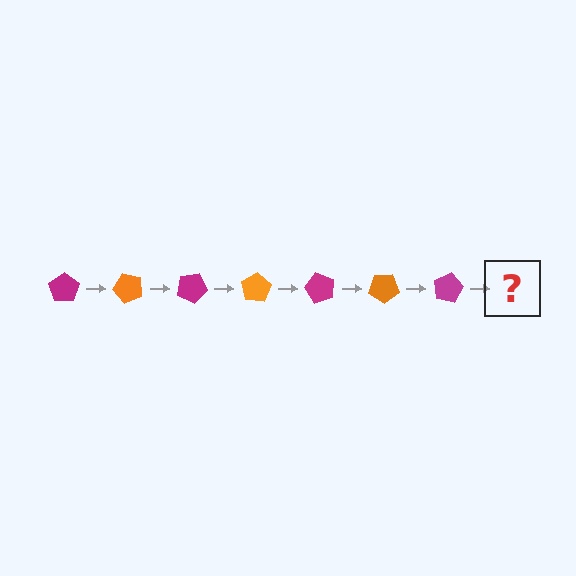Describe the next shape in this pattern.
It should be an orange pentagon, rotated 350 degrees from the start.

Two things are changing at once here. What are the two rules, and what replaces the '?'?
The two rules are that it rotates 50 degrees each step and the color cycles through magenta and orange. The '?' should be an orange pentagon, rotated 350 degrees from the start.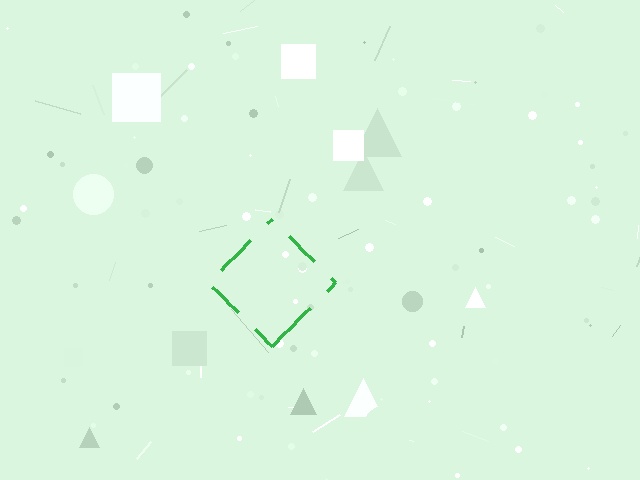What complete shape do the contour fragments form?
The contour fragments form a diamond.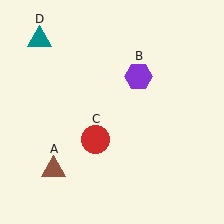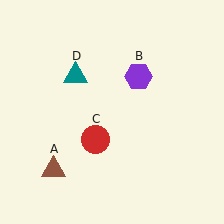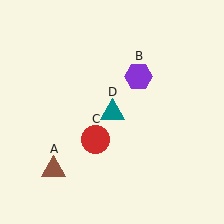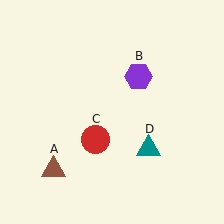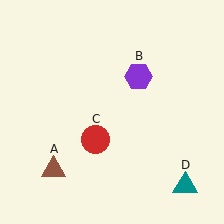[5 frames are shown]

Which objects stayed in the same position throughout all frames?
Brown triangle (object A) and purple hexagon (object B) and red circle (object C) remained stationary.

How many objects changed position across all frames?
1 object changed position: teal triangle (object D).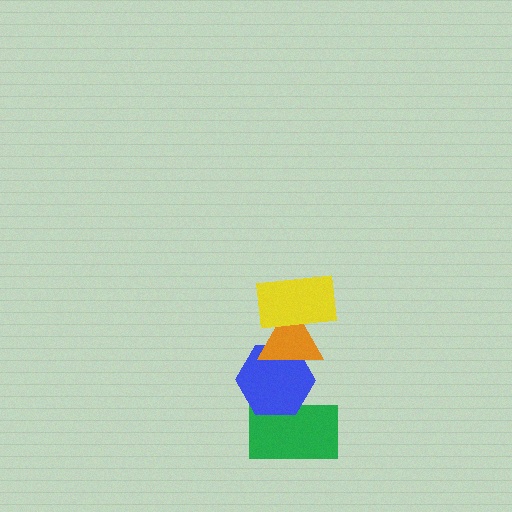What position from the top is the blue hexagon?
The blue hexagon is 3rd from the top.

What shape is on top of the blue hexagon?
The orange triangle is on top of the blue hexagon.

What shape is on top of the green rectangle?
The blue hexagon is on top of the green rectangle.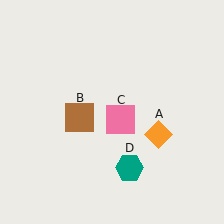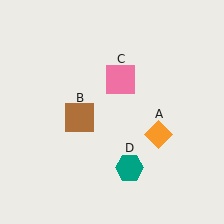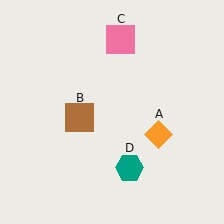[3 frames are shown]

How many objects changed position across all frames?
1 object changed position: pink square (object C).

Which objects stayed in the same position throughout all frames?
Orange diamond (object A) and brown square (object B) and teal hexagon (object D) remained stationary.